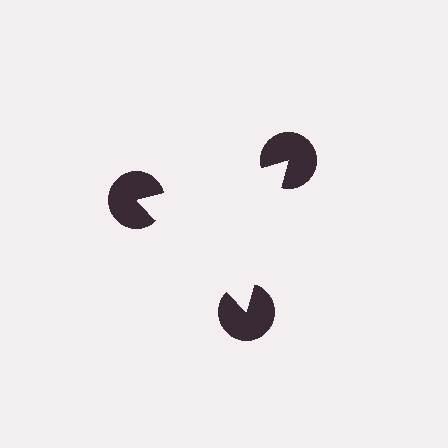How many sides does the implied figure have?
3 sides.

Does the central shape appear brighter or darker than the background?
It typically appears slightly brighter than the background, even though no actual brightness change is drawn.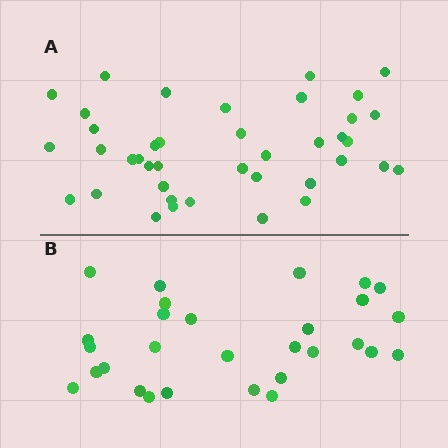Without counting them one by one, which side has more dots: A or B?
Region A (the top region) has more dots.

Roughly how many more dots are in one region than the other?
Region A has roughly 12 or so more dots than region B.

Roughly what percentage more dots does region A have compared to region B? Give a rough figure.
About 40% more.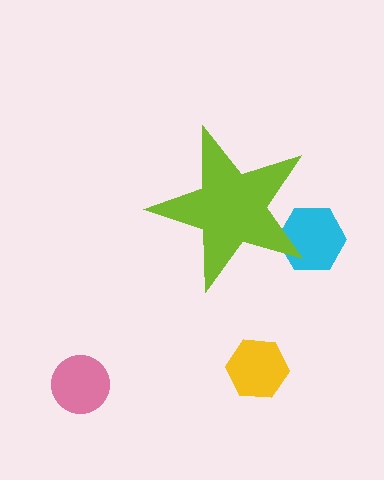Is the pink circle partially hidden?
No, the pink circle is fully visible.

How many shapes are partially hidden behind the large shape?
1 shape is partially hidden.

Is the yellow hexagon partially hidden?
No, the yellow hexagon is fully visible.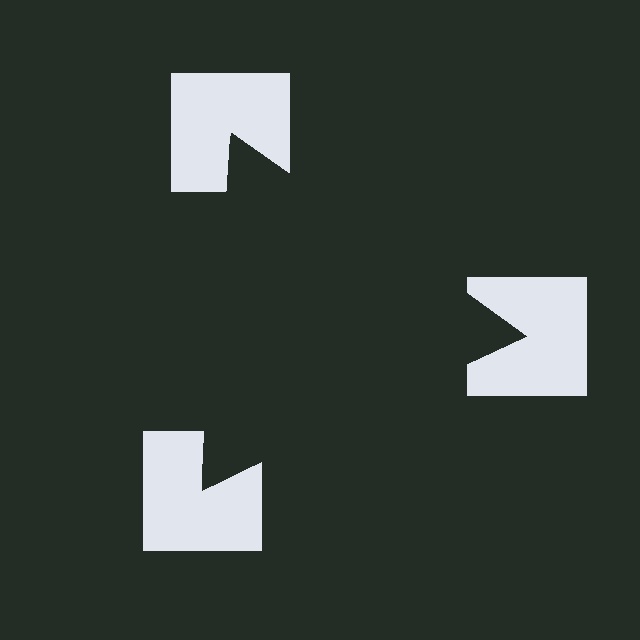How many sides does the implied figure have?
3 sides.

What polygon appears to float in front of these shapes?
An illusory triangle — its edges are inferred from the aligned wedge cuts in the notched squares, not physically drawn.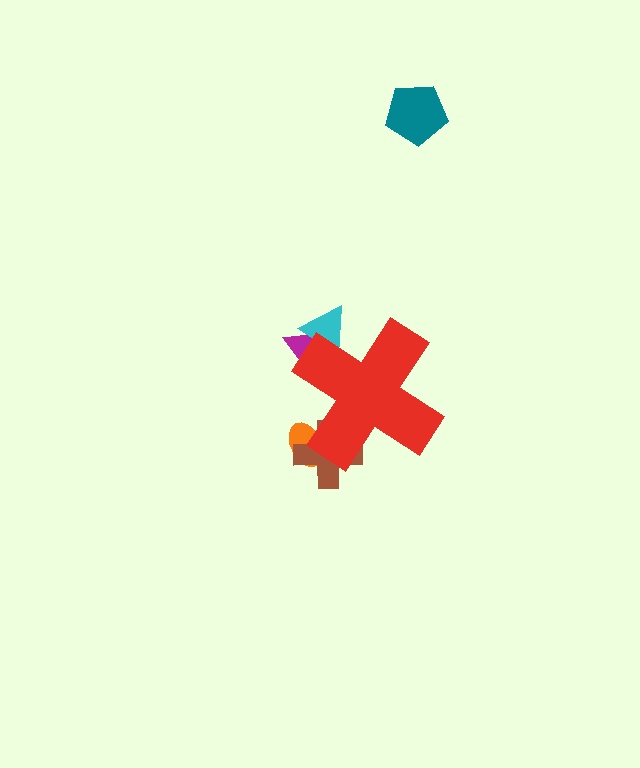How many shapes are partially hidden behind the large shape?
4 shapes are partially hidden.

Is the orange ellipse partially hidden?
Yes, the orange ellipse is partially hidden behind the red cross.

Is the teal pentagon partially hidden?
No, the teal pentagon is fully visible.